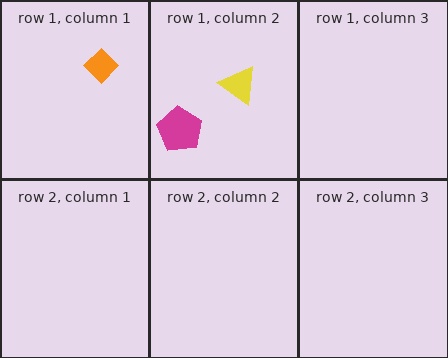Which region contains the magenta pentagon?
The row 1, column 2 region.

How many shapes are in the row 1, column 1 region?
1.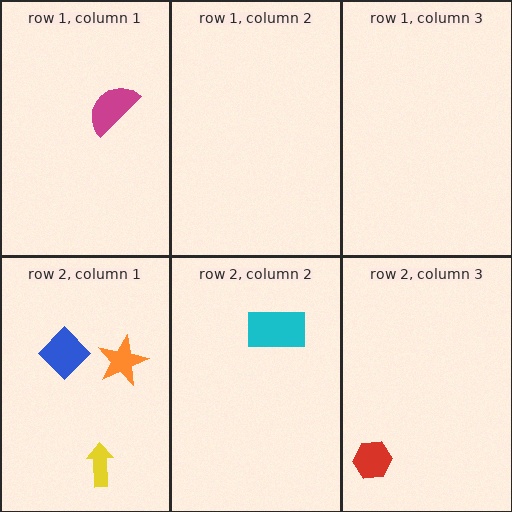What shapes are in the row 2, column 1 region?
The blue diamond, the yellow arrow, the orange star.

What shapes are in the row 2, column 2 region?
The cyan rectangle.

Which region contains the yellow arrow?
The row 2, column 1 region.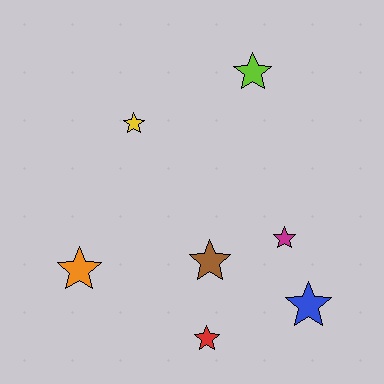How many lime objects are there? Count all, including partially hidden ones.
There is 1 lime object.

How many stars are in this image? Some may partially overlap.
There are 7 stars.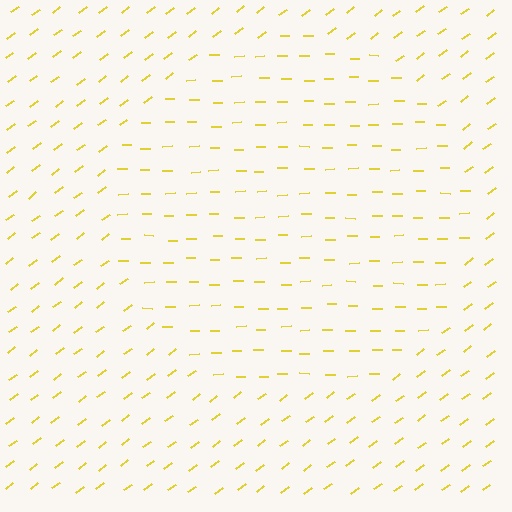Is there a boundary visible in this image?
Yes, there is a texture boundary formed by a change in line orientation.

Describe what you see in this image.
The image is filled with small yellow line segments. A circle region in the image has lines oriented differently from the surrounding lines, creating a visible texture boundary.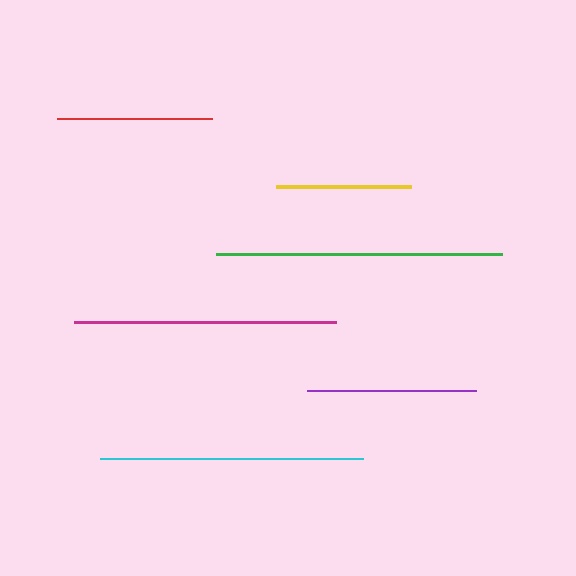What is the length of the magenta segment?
The magenta segment is approximately 261 pixels long.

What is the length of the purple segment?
The purple segment is approximately 169 pixels long.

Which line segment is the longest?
The green line is the longest at approximately 286 pixels.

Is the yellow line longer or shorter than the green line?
The green line is longer than the yellow line.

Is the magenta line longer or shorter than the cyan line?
The cyan line is longer than the magenta line.